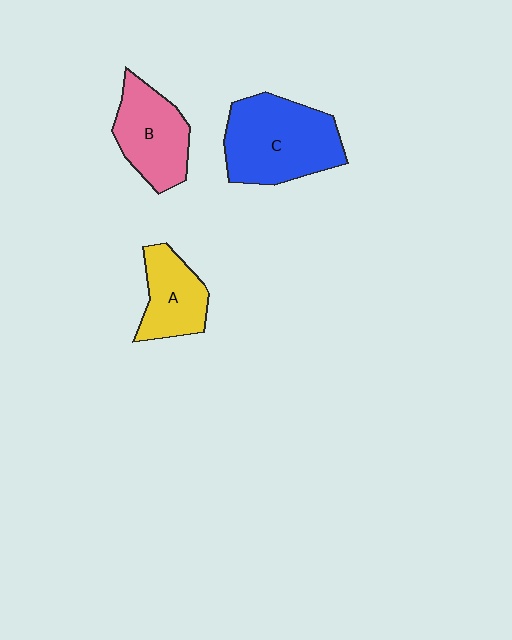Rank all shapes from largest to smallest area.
From largest to smallest: C (blue), B (pink), A (yellow).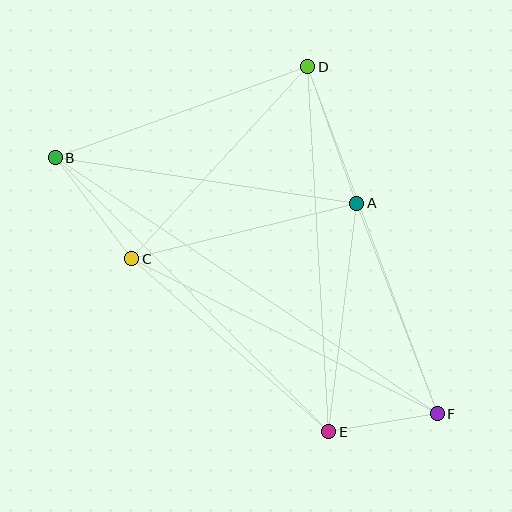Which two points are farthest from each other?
Points B and F are farthest from each other.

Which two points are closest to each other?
Points E and F are closest to each other.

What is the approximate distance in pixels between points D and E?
The distance between D and E is approximately 366 pixels.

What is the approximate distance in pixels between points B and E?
The distance between B and E is approximately 387 pixels.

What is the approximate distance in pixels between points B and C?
The distance between B and C is approximately 127 pixels.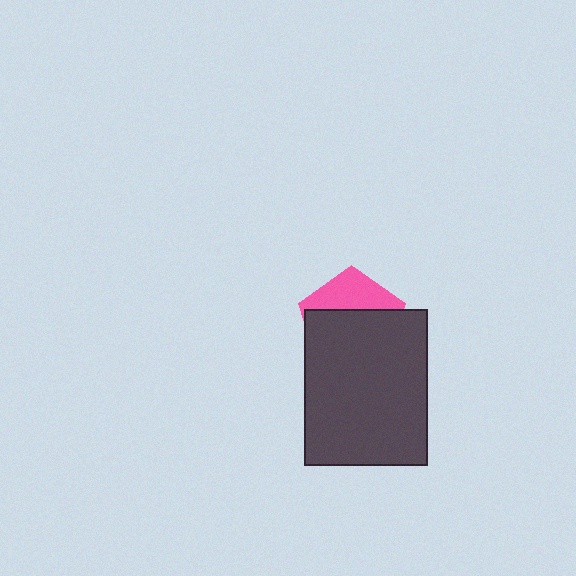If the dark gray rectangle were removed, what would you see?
You would see the complete pink pentagon.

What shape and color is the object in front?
The object in front is a dark gray rectangle.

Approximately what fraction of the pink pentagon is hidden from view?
Roughly 64% of the pink pentagon is hidden behind the dark gray rectangle.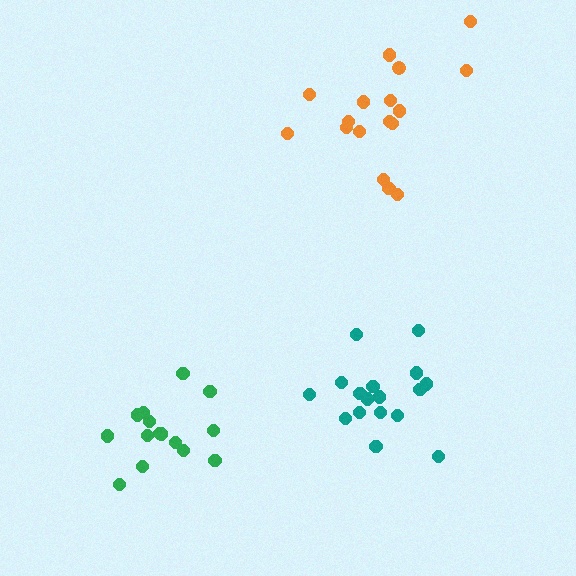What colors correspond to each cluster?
The clusters are colored: green, teal, orange.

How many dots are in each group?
Group 1: 15 dots, Group 2: 17 dots, Group 3: 17 dots (49 total).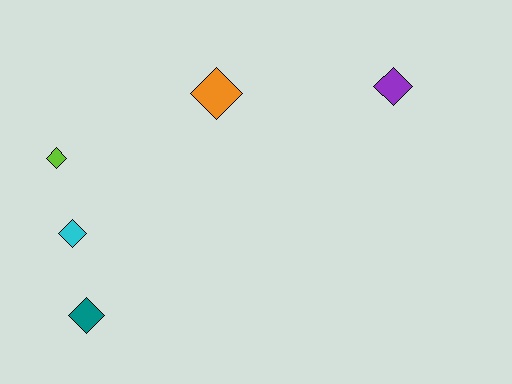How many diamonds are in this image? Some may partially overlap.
There are 5 diamonds.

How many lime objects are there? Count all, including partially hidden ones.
There is 1 lime object.